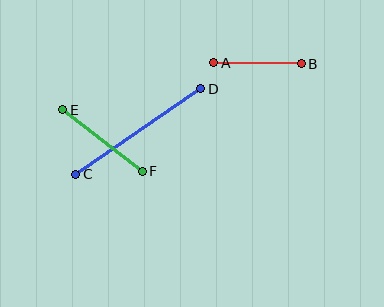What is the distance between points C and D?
The distance is approximately 152 pixels.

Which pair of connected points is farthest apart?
Points C and D are farthest apart.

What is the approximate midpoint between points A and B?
The midpoint is at approximately (258, 63) pixels.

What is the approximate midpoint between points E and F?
The midpoint is at approximately (102, 140) pixels.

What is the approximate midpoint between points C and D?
The midpoint is at approximately (138, 131) pixels.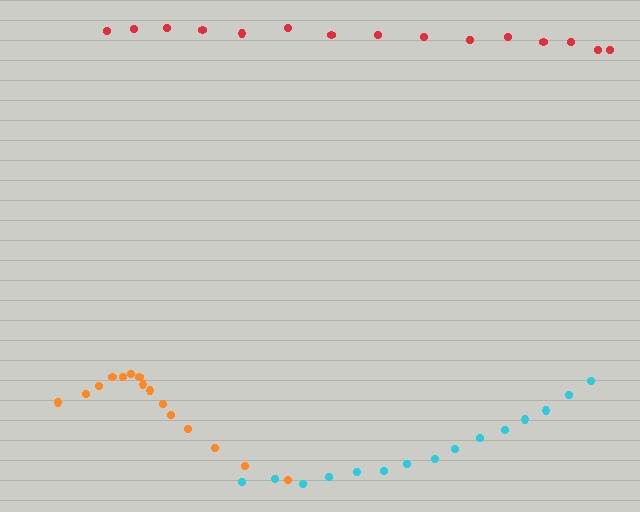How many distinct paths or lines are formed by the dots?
There are 3 distinct paths.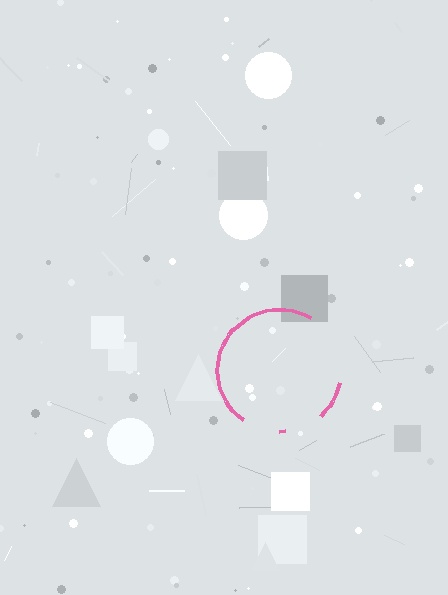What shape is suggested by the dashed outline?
The dashed outline suggests a circle.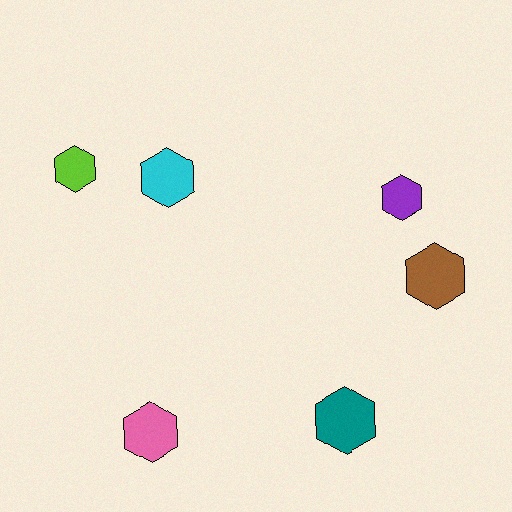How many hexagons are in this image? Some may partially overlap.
There are 6 hexagons.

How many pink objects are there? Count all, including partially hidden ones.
There is 1 pink object.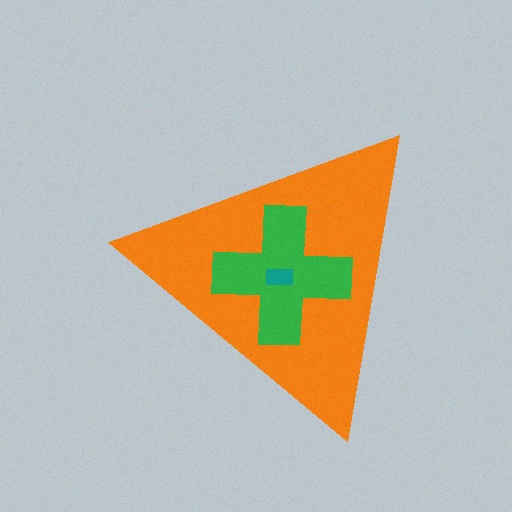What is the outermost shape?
The orange triangle.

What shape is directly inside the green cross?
The teal rectangle.